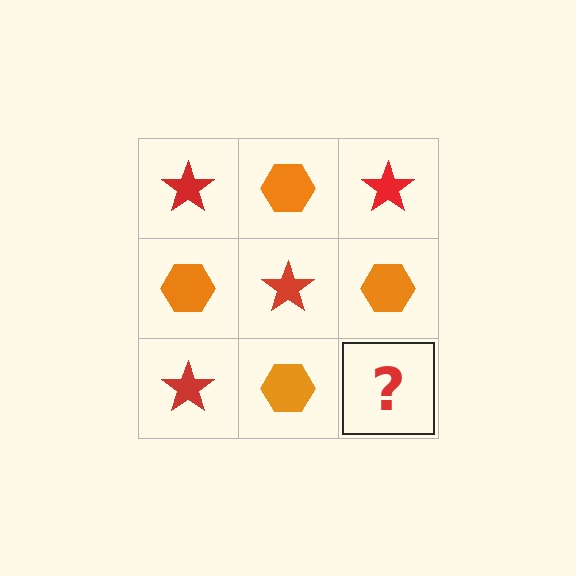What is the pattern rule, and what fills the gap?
The rule is that it alternates red star and orange hexagon in a checkerboard pattern. The gap should be filled with a red star.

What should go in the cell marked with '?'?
The missing cell should contain a red star.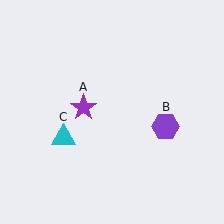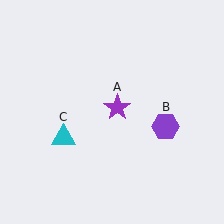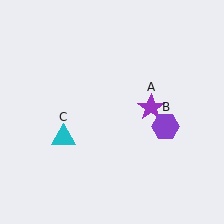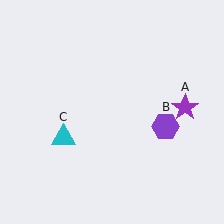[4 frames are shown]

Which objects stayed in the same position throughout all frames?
Purple hexagon (object B) and cyan triangle (object C) remained stationary.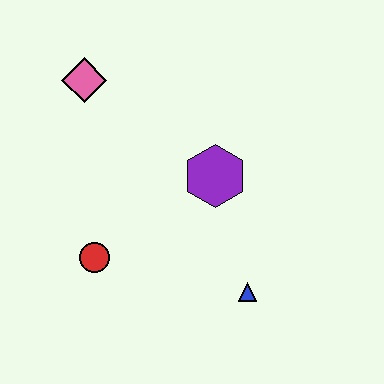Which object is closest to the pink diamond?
The purple hexagon is closest to the pink diamond.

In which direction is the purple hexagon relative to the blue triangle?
The purple hexagon is above the blue triangle.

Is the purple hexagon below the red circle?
No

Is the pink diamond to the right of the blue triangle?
No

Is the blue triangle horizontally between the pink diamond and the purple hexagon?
No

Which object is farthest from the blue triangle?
The pink diamond is farthest from the blue triangle.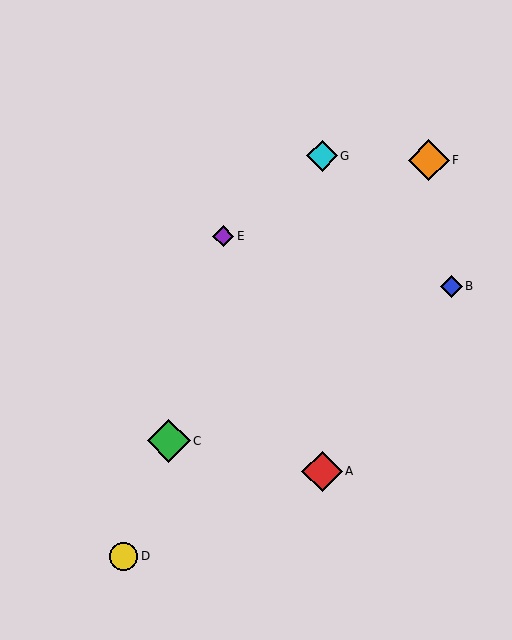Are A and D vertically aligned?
No, A is at x≈322 and D is at x≈124.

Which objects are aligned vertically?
Objects A, G are aligned vertically.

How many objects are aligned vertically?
2 objects (A, G) are aligned vertically.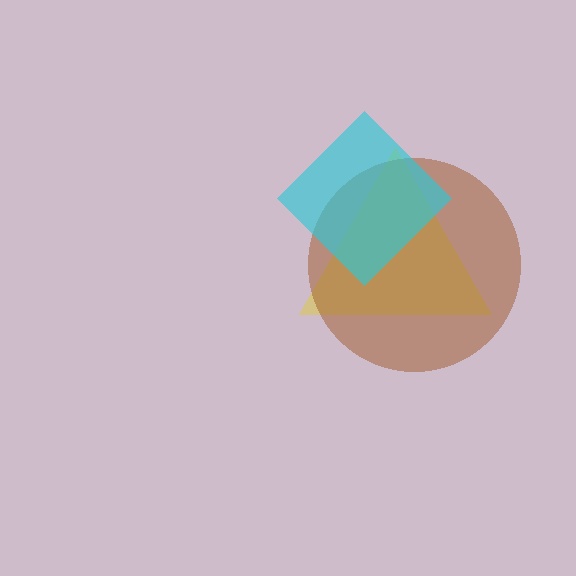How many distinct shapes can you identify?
There are 3 distinct shapes: a yellow triangle, a brown circle, a cyan diamond.